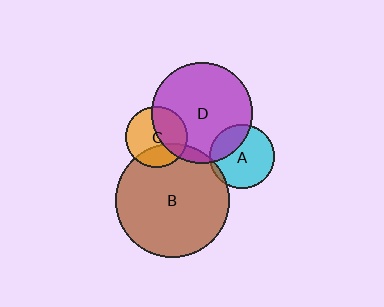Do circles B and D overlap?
Yes.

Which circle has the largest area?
Circle B (brown).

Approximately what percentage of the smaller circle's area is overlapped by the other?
Approximately 5%.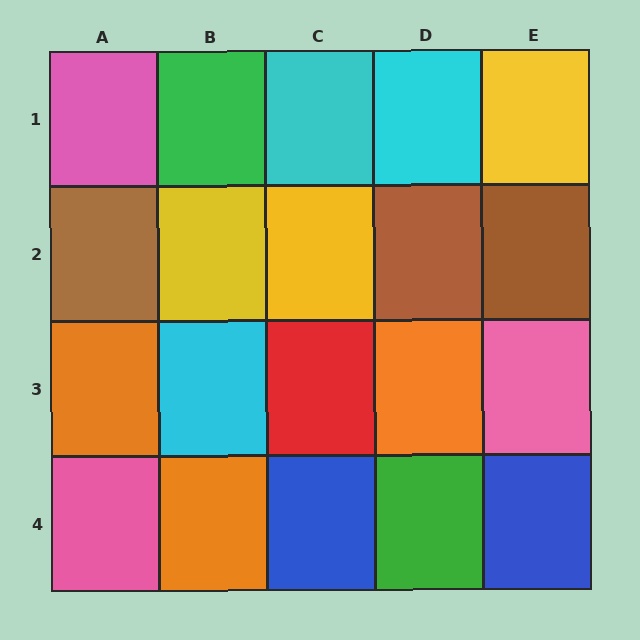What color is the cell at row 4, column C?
Blue.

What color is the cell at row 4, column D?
Green.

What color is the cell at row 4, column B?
Orange.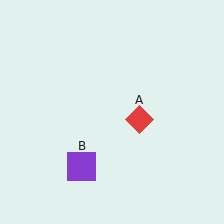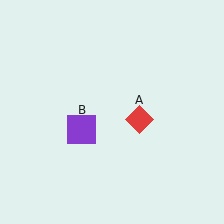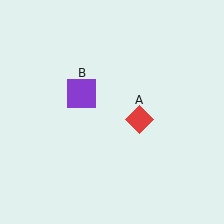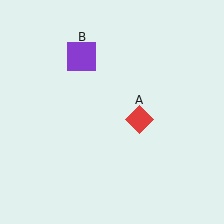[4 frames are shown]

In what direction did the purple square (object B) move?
The purple square (object B) moved up.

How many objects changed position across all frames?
1 object changed position: purple square (object B).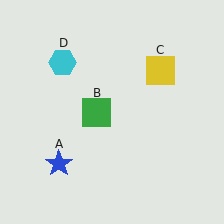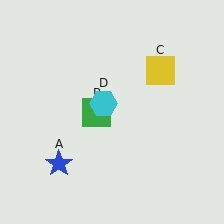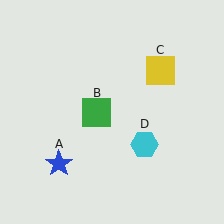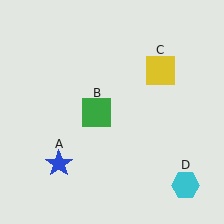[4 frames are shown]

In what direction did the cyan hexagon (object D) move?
The cyan hexagon (object D) moved down and to the right.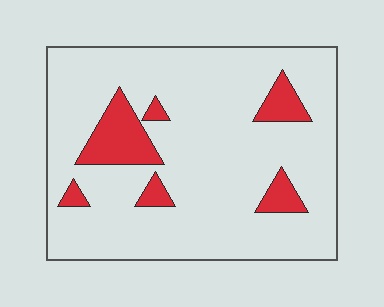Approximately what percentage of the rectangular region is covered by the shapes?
Approximately 15%.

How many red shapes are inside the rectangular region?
6.